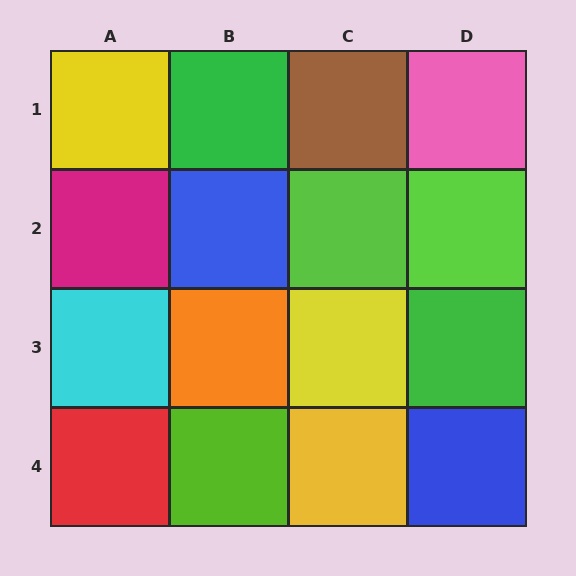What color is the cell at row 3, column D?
Green.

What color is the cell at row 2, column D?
Lime.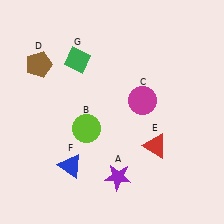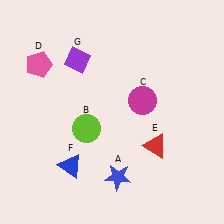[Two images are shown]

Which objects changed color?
A changed from purple to blue. D changed from brown to pink. G changed from green to purple.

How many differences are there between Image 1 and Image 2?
There are 3 differences between the two images.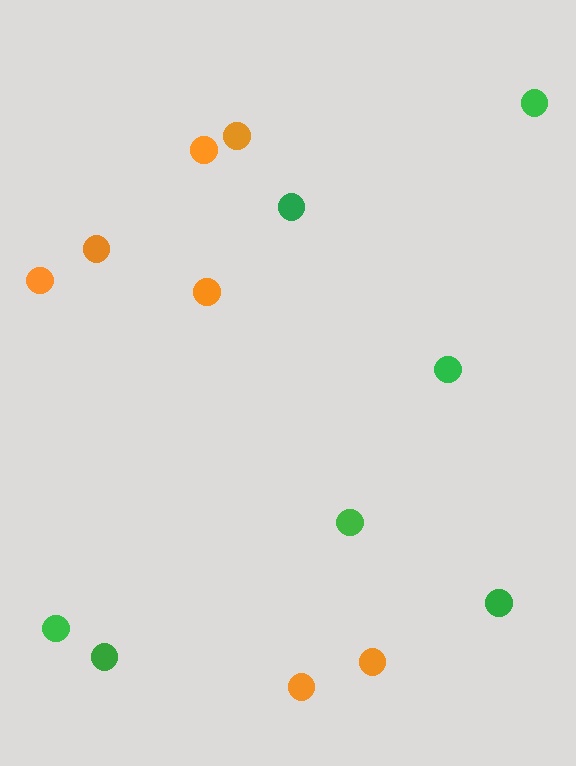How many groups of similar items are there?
There are 2 groups: one group of orange circles (7) and one group of green circles (7).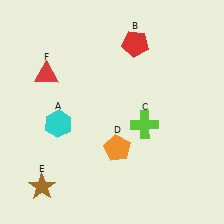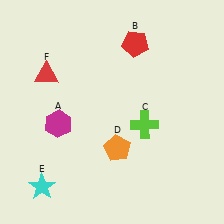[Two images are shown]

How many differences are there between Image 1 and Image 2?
There are 2 differences between the two images.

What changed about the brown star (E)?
In Image 1, E is brown. In Image 2, it changed to cyan.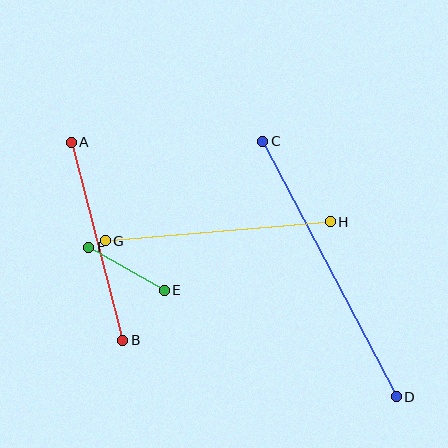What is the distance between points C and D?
The distance is approximately 288 pixels.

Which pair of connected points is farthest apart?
Points C and D are farthest apart.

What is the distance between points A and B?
The distance is approximately 204 pixels.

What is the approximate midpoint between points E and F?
The midpoint is at approximately (127, 269) pixels.